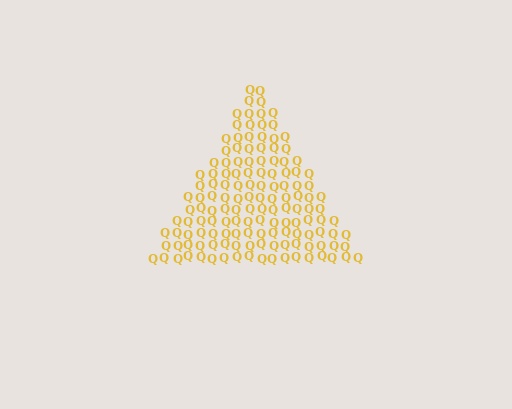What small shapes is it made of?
It is made of small letter Q's.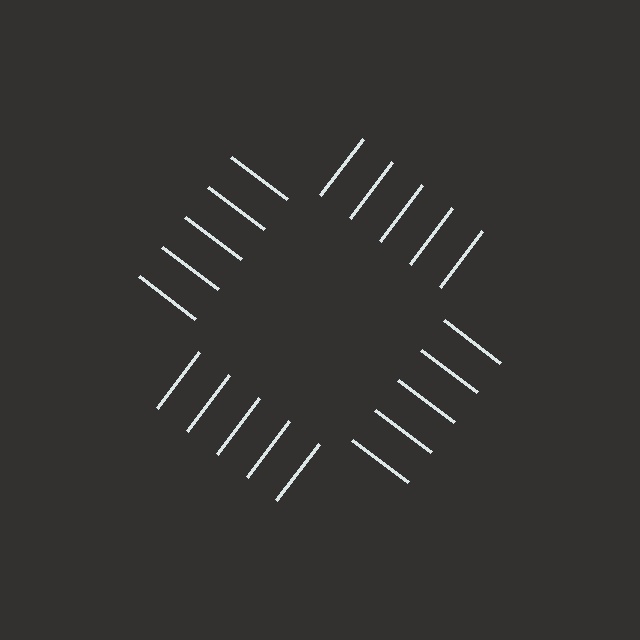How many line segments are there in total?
20 — 5 along each of the 4 edges.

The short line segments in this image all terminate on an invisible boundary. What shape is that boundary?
An illusory square — the line segments terminate on its edges but no continuous stroke is drawn.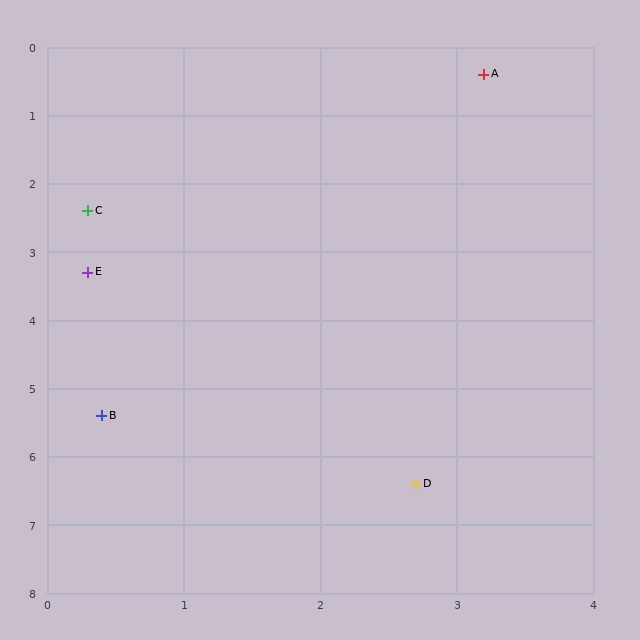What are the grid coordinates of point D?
Point D is at approximately (2.7, 6.4).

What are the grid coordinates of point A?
Point A is at approximately (3.2, 0.4).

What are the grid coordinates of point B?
Point B is at approximately (0.4, 5.4).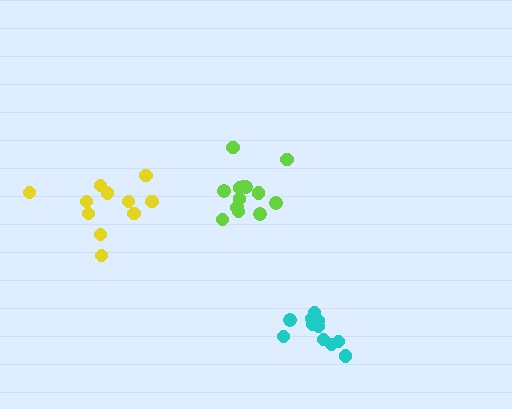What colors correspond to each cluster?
The clusters are colored: yellow, lime, cyan.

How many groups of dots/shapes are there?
There are 3 groups.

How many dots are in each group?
Group 1: 11 dots, Group 2: 13 dots, Group 3: 11 dots (35 total).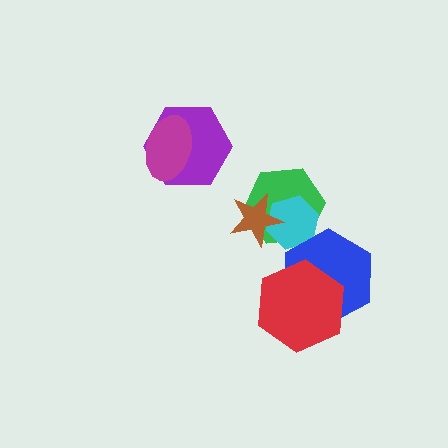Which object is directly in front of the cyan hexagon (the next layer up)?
The blue hexagon is directly in front of the cyan hexagon.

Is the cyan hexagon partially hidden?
Yes, it is partially covered by another shape.